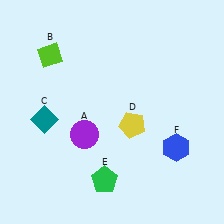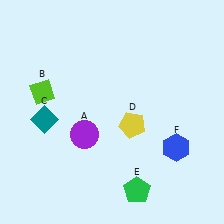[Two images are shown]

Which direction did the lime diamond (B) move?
The lime diamond (B) moved down.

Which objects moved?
The objects that moved are: the lime diamond (B), the green pentagon (E).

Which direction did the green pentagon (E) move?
The green pentagon (E) moved right.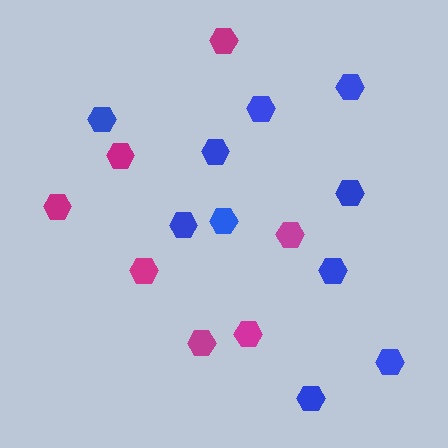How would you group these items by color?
There are 2 groups: one group of blue hexagons (10) and one group of magenta hexagons (7).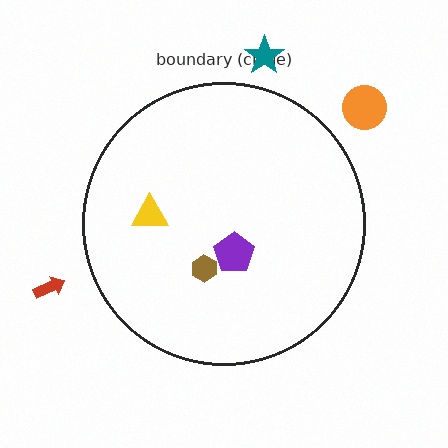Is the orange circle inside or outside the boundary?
Outside.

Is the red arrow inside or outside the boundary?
Outside.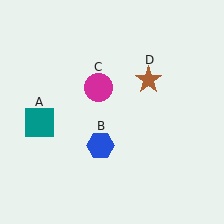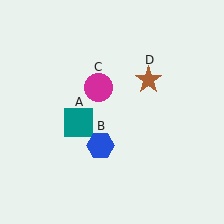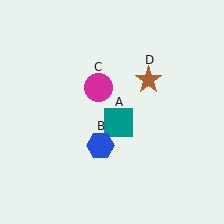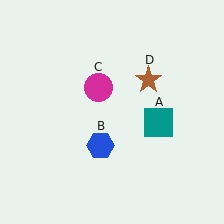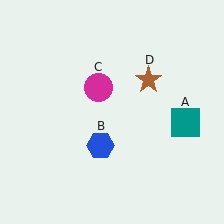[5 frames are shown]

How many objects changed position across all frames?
1 object changed position: teal square (object A).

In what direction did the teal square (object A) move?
The teal square (object A) moved right.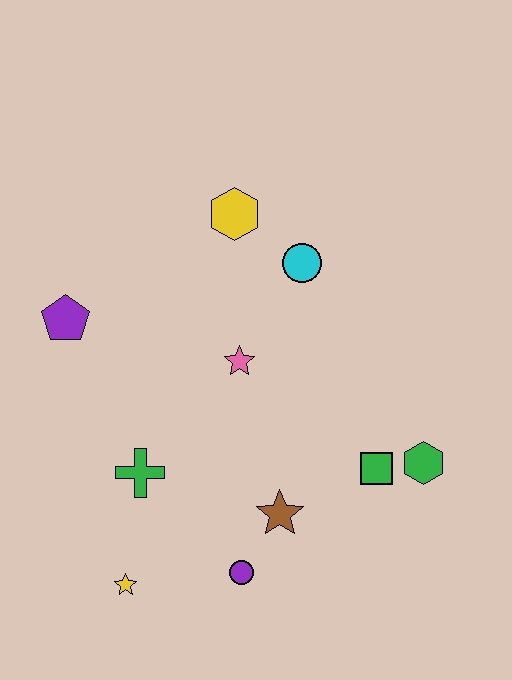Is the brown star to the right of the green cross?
Yes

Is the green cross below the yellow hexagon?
Yes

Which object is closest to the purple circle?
The brown star is closest to the purple circle.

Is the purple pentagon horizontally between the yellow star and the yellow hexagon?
No